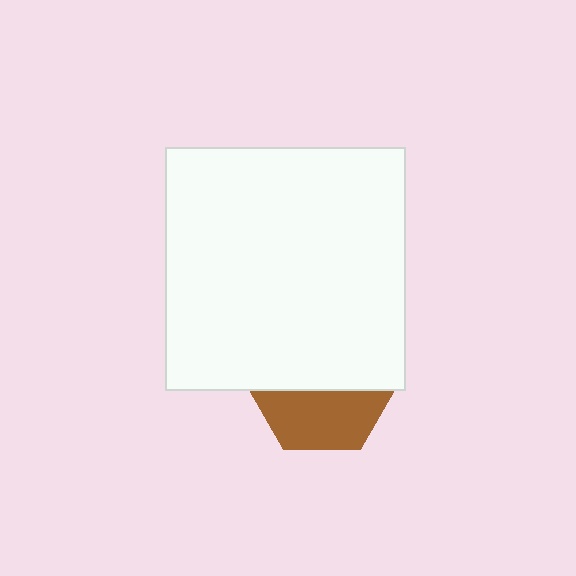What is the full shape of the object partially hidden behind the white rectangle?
The partially hidden object is a brown hexagon.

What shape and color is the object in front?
The object in front is a white rectangle.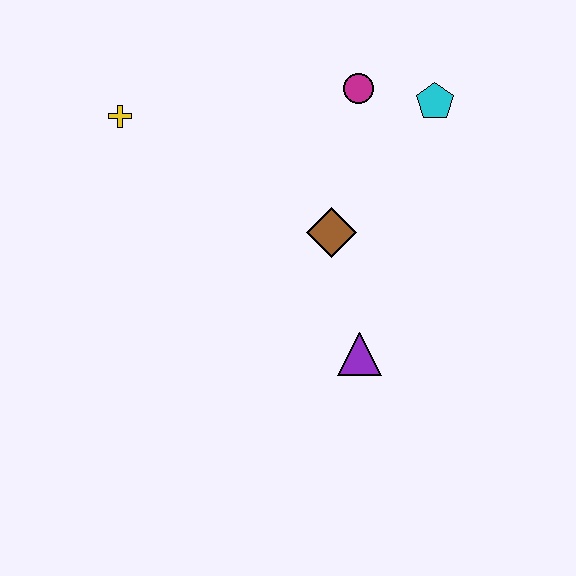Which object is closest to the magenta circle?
The cyan pentagon is closest to the magenta circle.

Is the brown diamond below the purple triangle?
No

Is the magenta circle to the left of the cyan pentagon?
Yes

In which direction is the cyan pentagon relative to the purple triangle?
The cyan pentagon is above the purple triangle.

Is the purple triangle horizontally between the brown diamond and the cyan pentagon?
Yes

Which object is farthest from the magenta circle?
The purple triangle is farthest from the magenta circle.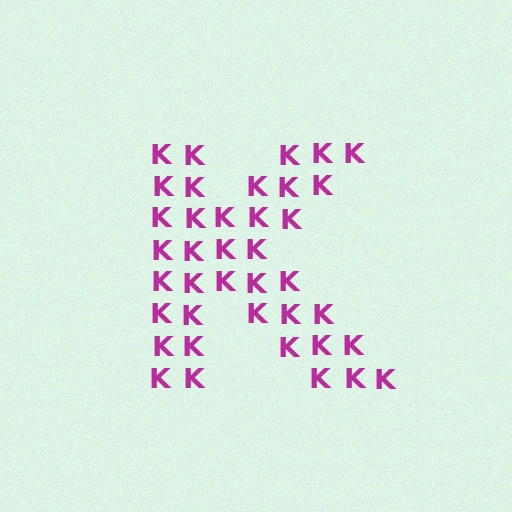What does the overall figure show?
The overall figure shows the letter K.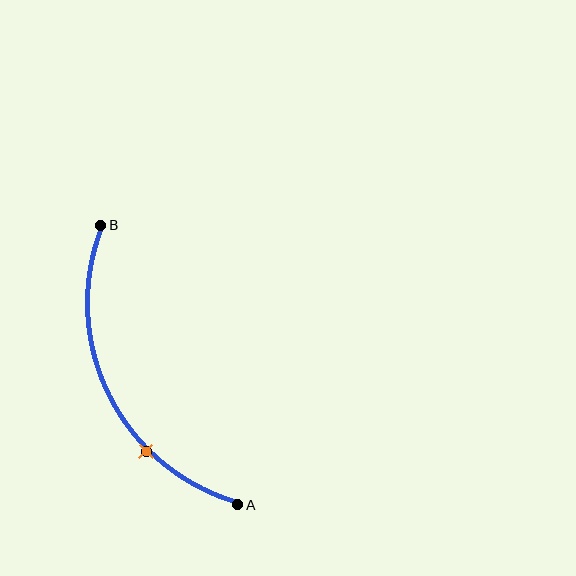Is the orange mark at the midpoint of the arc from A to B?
No. The orange mark lies on the arc but is closer to endpoint A. The arc midpoint would be at the point on the curve equidistant along the arc from both A and B.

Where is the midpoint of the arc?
The arc midpoint is the point on the curve farthest from the straight line joining A and B. It sits to the left of that line.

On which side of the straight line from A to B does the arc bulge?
The arc bulges to the left of the straight line connecting A and B.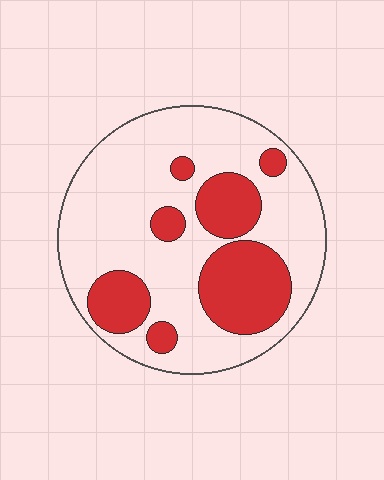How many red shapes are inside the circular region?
7.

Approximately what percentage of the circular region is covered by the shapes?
Approximately 30%.